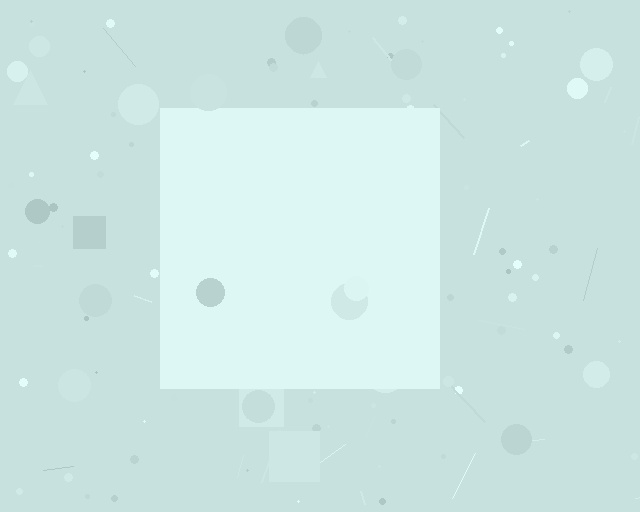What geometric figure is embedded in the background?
A square is embedded in the background.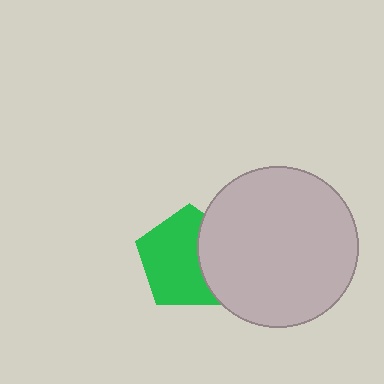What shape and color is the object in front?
The object in front is a light gray circle.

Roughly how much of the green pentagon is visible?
Most of it is visible (roughly 68%).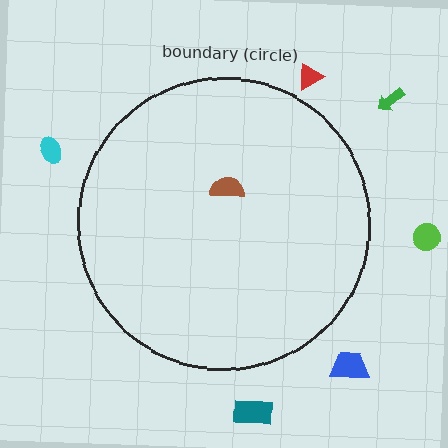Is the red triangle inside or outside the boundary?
Outside.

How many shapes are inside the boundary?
1 inside, 6 outside.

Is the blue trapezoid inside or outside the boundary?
Outside.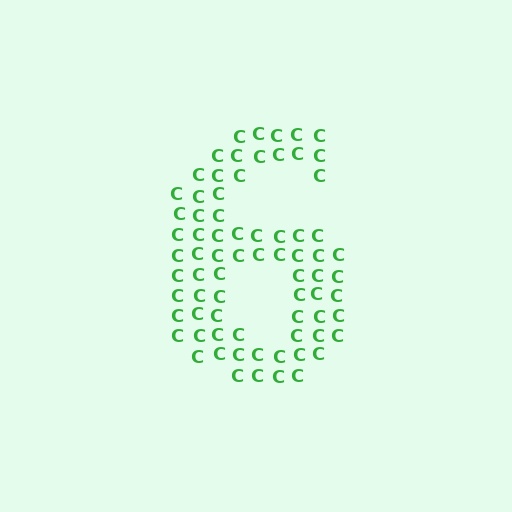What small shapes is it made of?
It is made of small letter C's.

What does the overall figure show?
The overall figure shows the digit 6.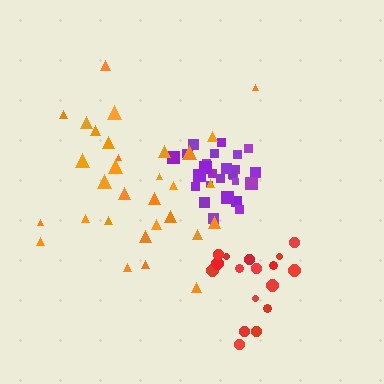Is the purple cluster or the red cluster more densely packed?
Purple.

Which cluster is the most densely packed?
Purple.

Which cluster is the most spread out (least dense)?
Orange.